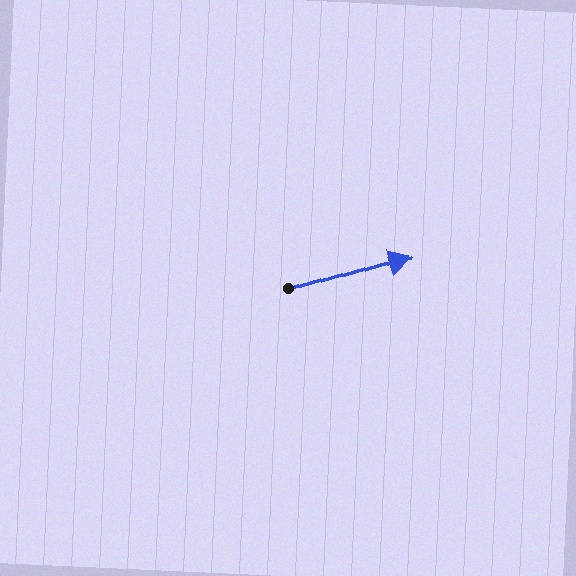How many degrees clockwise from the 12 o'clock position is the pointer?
Approximately 73 degrees.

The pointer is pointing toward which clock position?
Roughly 2 o'clock.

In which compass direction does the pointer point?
East.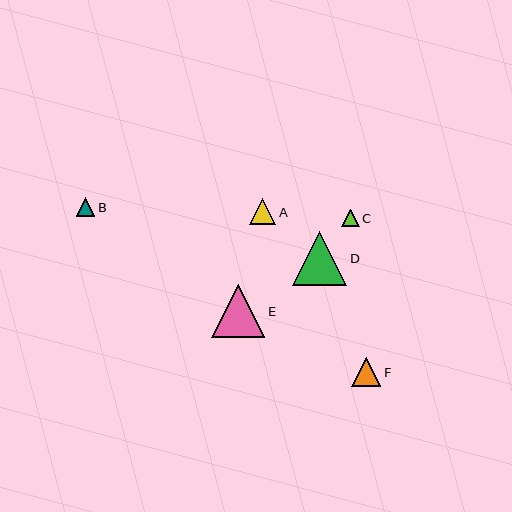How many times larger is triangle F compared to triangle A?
Triangle F is approximately 1.1 times the size of triangle A.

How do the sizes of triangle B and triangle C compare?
Triangle B and triangle C are approximately the same size.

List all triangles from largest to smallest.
From largest to smallest: D, E, F, A, B, C.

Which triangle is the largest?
Triangle D is the largest with a size of approximately 54 pixels.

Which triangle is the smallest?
Triangle C is the smallest with a size of approximately 17 pixels.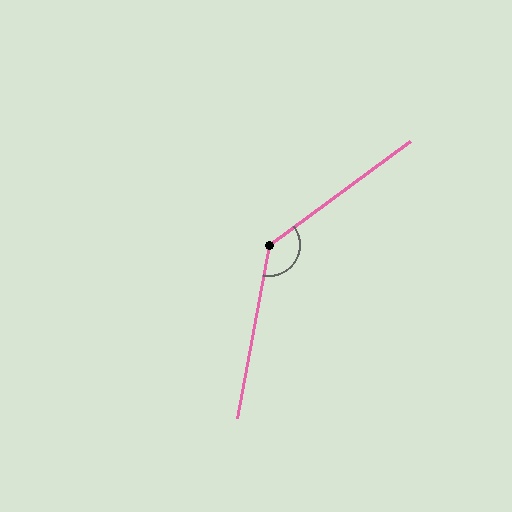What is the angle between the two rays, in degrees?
Approximately 137 degrees.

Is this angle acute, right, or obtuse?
It is obtuse.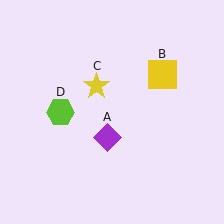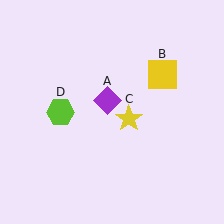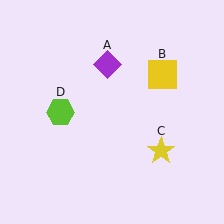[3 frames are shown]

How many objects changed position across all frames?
2 objects changed position: purple diamond (object A), yellow star (object C).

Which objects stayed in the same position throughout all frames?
Yellow square (object B) and lime hexagon (object D) remained stationary.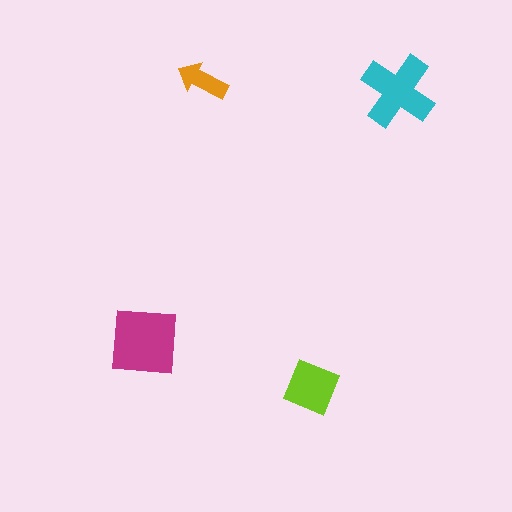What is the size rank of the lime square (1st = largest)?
3rd.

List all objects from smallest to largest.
The orange arrow, the lime square, the cyan cross, the magenta square.